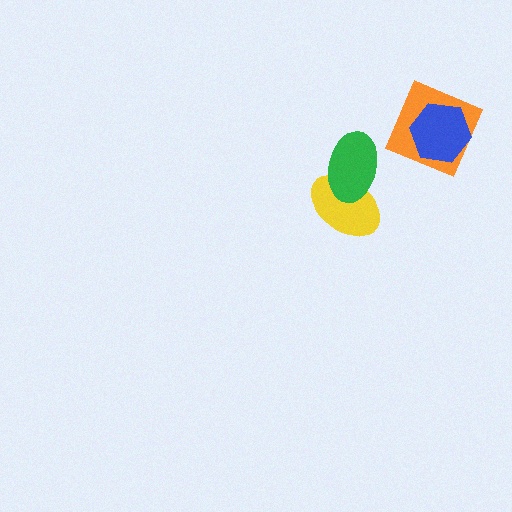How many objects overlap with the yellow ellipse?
1 object overlaps with the yellow ellipse.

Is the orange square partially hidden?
Yes, it is partially covered by another shape.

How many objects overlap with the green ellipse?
1 object overlaps with the green ellipse.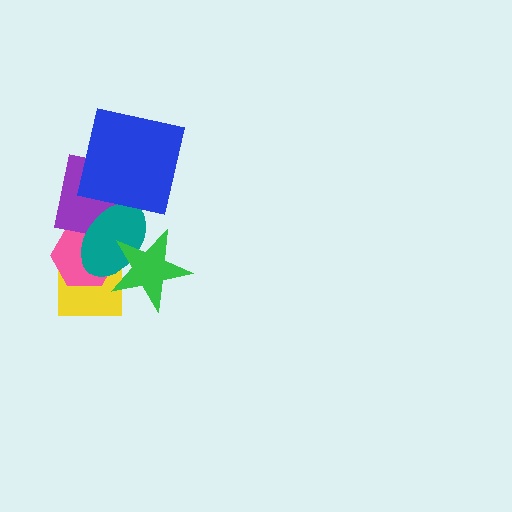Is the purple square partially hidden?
Yes, it is partially covered by another shape.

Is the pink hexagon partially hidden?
Yes, it is partially covered by another shape.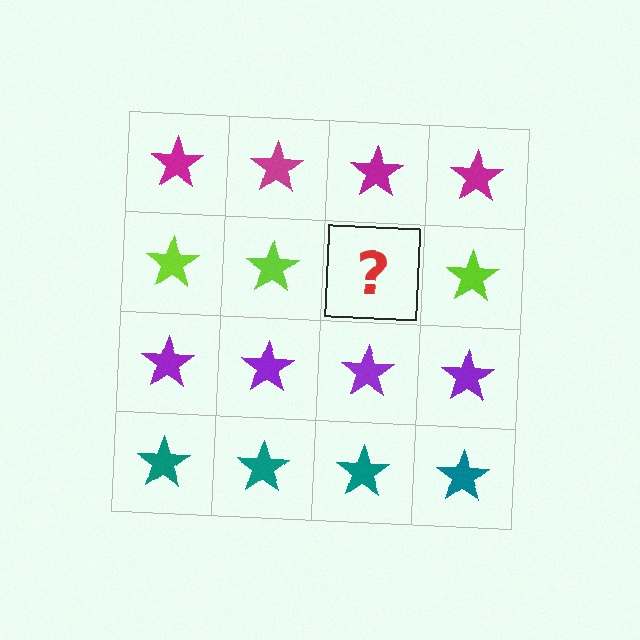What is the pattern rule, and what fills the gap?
The rule is that each row has a consistent color. The gap should be filled with a lime star.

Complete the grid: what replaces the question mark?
The question mark should be replaced with a lime star.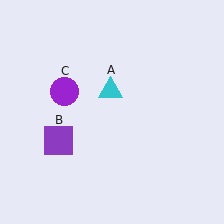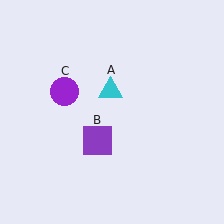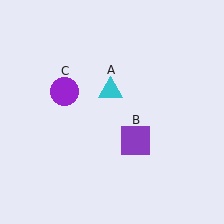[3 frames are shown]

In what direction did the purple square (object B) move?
The purple square (object B) moved right.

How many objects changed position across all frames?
1 object changed position: purple square (object B).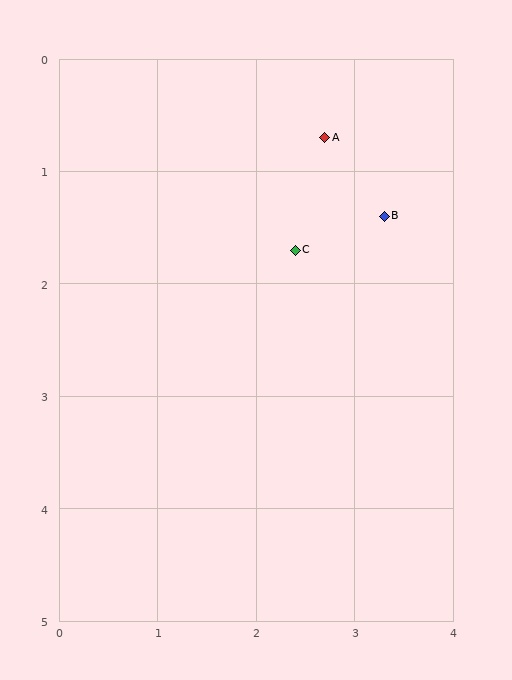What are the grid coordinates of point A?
Point A is at approximately (2.7, 0.7).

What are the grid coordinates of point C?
Point C is at approximately (2.4, 1.7).